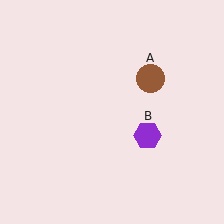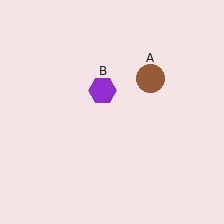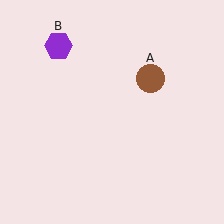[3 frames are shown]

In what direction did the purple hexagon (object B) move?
The purple hexagon (object B) moved up and to the left.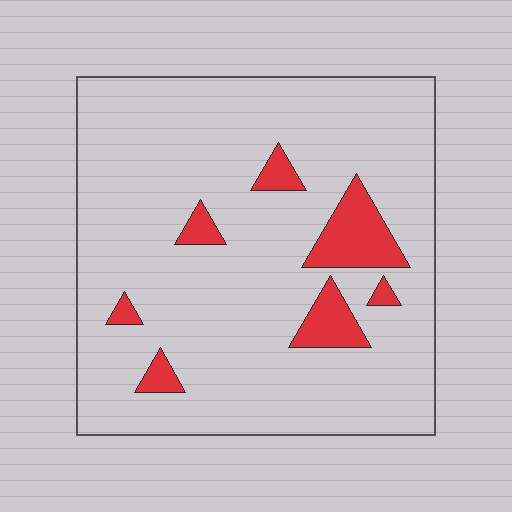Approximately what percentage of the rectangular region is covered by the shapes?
Approximately 10%.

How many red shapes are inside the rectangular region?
7.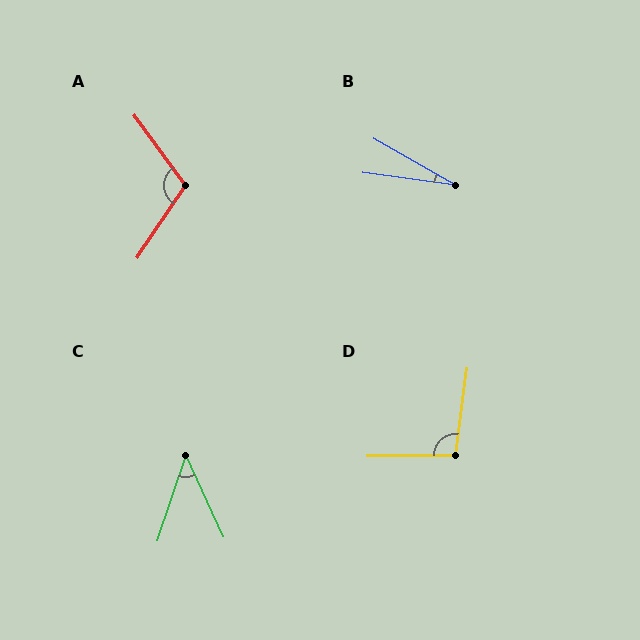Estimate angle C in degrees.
Approximately 43 degrees.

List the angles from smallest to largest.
B (22°), C (43°), D (98°), A (110°).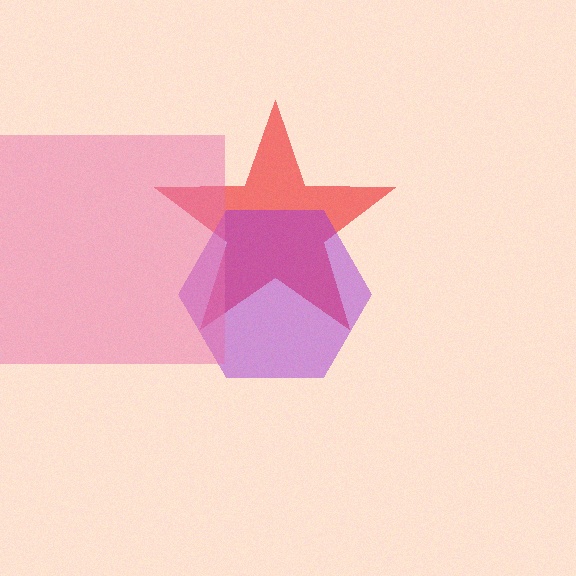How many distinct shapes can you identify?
There are 3 distinct shapes: a red star, a purple hexagon, a pink square.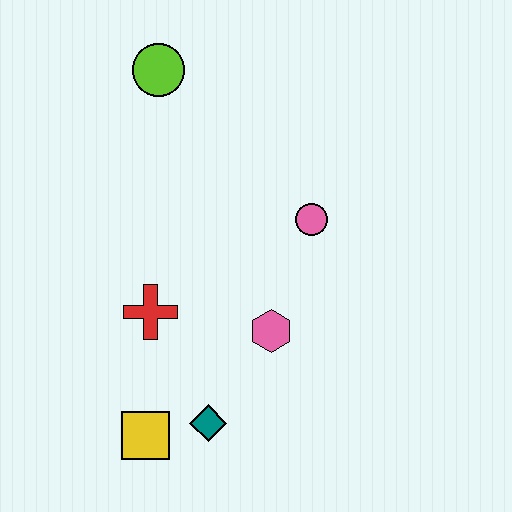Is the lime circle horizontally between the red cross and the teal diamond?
Yes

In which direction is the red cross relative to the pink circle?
The red cross is to the left of the pink circle.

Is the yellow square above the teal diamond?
No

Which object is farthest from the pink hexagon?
The lime circle is farthest from the pink hexagon.